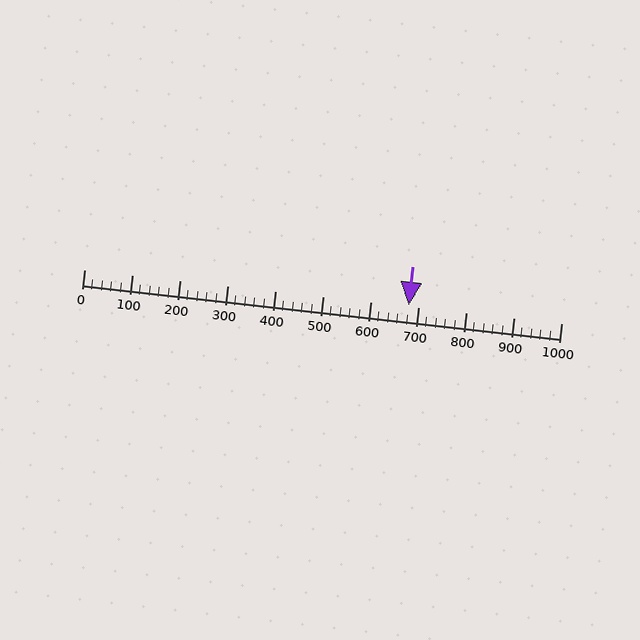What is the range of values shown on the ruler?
The ruler shows values from 0 to 1000.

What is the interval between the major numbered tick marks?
The major tick marks are spaced 100 units apart.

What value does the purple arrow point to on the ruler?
The purple arrow points to approximately 681.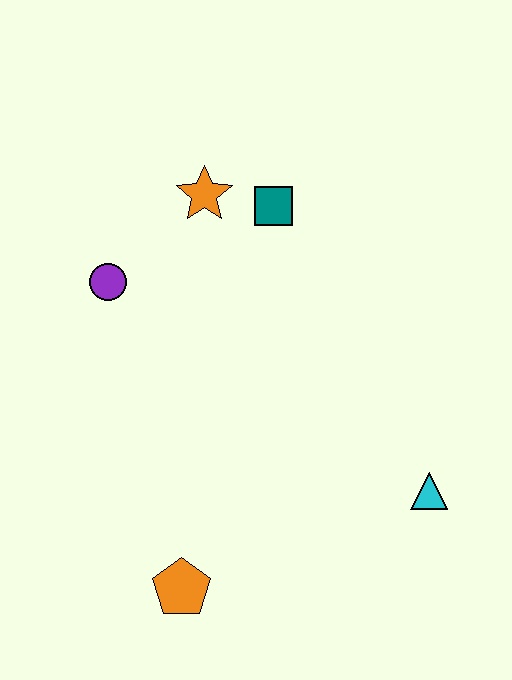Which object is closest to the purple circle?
The orange star is closest to the purple circle.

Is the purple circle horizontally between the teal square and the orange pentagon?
No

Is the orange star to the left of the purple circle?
No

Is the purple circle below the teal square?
Yes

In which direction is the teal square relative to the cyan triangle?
The teal square is above the cyan triangle.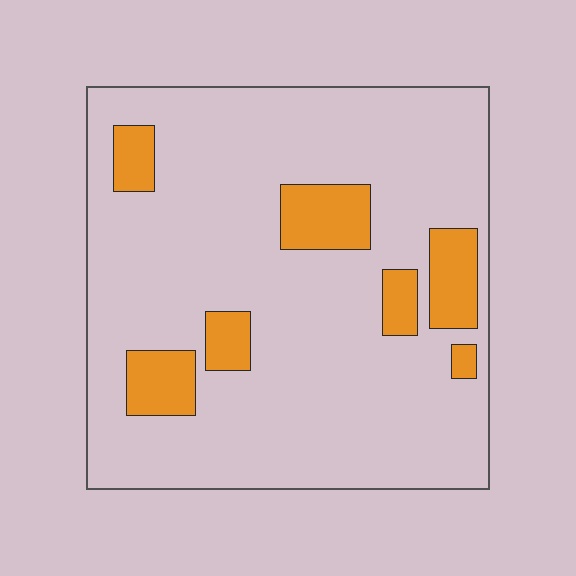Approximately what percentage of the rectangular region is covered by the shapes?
Approximately 15%.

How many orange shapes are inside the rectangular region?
7.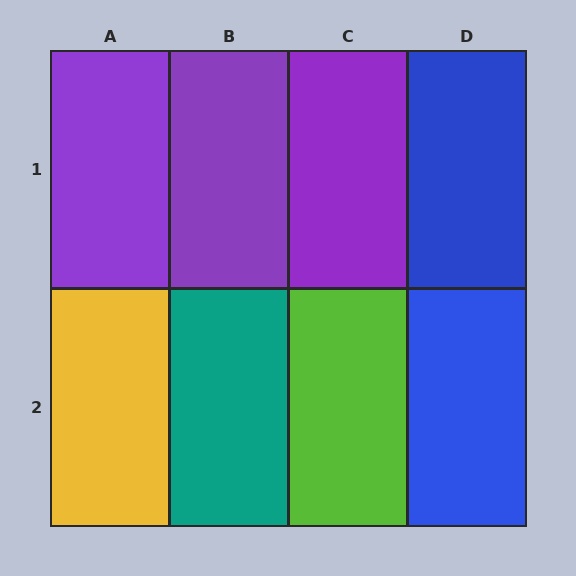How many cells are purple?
3 cells are purple.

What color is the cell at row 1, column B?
Purple.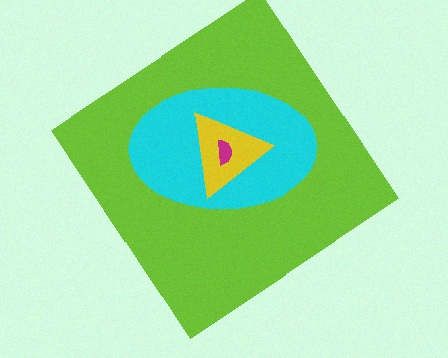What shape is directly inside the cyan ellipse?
The yellow triangle.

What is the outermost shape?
The lime diamond.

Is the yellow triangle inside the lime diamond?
Yes.